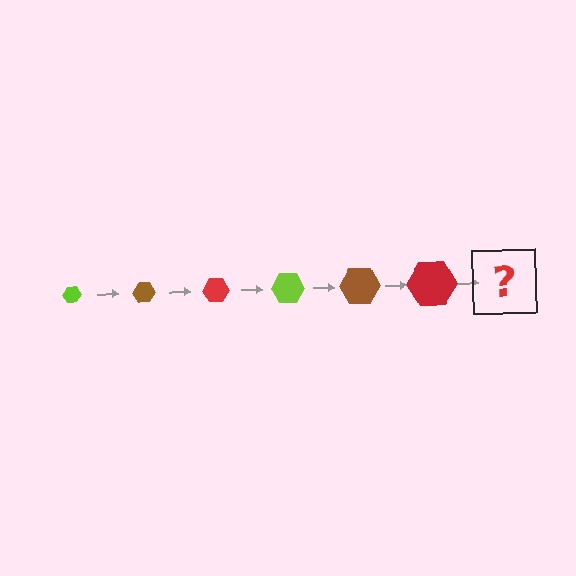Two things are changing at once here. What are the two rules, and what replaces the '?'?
The two rules are that the hexagon grows larger each step and the color cycles through lime, brown, and red. The '?' should be a lime hexagon, larger than the previous one.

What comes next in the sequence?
The next element should be a lime hexagon, larger than the previous one.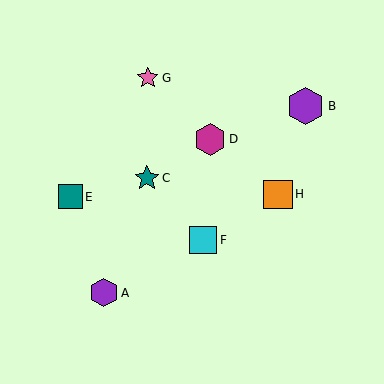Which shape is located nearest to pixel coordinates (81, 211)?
The teal square (labeled E) at (70, 197) is nearest to that location.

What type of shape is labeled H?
Shape H is an orange square.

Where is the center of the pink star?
The center of the pink star is at (148, 78).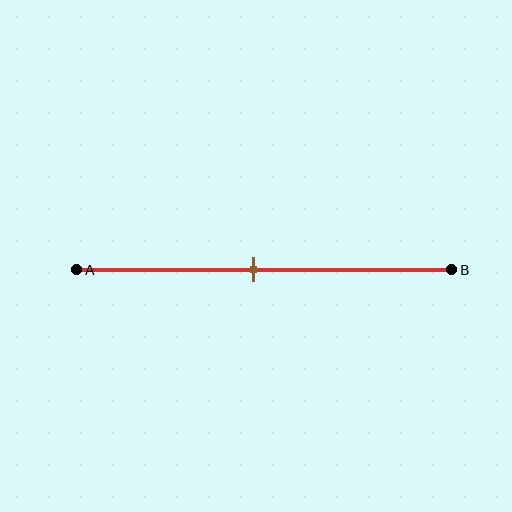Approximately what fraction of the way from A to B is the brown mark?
The brown mark is approximately 45% of the way from A to B.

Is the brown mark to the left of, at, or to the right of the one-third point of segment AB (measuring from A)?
The brown mark is to the right of the one-third point of segment AB.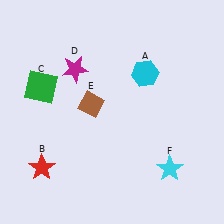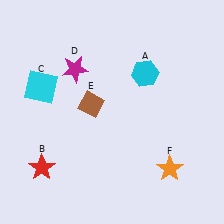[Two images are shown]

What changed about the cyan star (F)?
In Image 1, F is cyan. In Image 2, it changed to orange.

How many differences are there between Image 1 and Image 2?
There are 2 differences between the two images.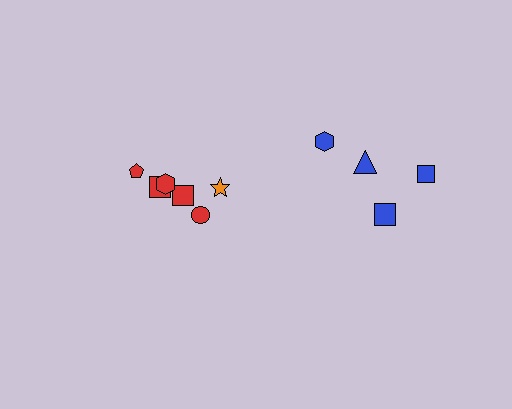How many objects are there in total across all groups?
There are 10 objects.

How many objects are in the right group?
There are 4 objects.